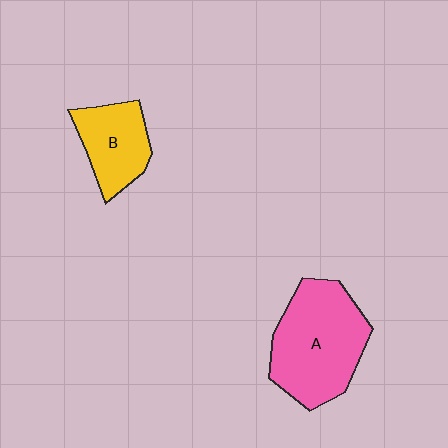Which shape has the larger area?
Shape A (pink).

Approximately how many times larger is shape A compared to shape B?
Approximately 1.8 times.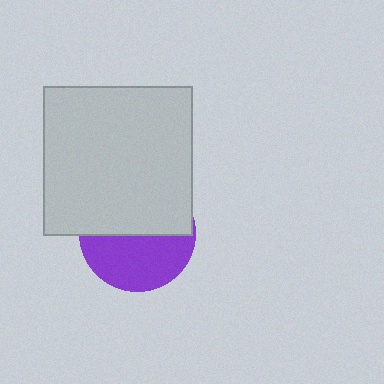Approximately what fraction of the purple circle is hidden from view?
Roughly 52% of the purple circle is hidden behind the light gray square.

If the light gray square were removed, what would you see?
You would see the complete purple circle.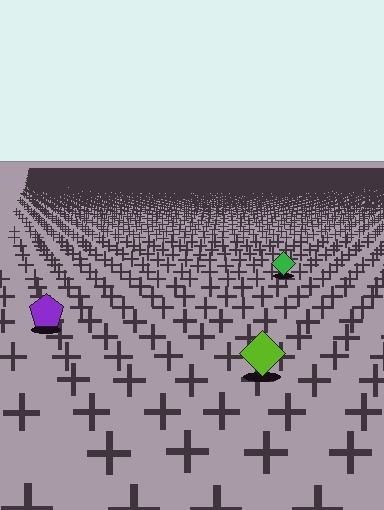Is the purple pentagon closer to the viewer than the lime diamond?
No. The lime diamond is closer — you can tell from the texture gradient: the ground texture is coarser near it.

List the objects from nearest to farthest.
From nearest to farthest: the lime diamond, the purple pentagon, the green diamond.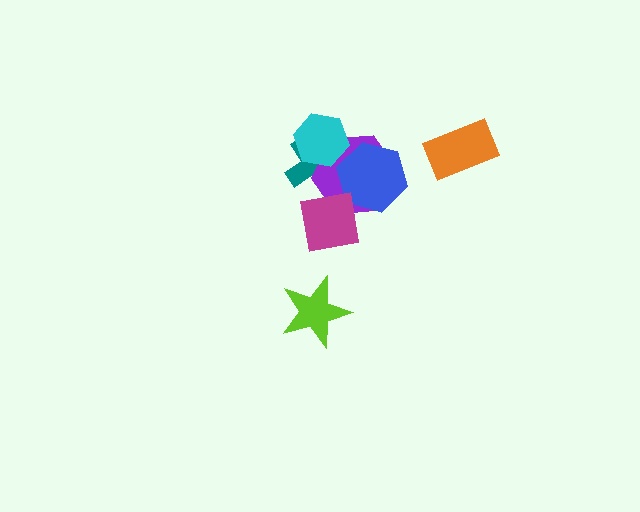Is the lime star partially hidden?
No, no other shape covers it.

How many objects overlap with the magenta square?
1 object overlaps with the magenta square.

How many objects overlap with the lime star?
0 objects overlap with the lime star.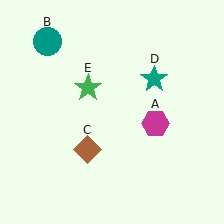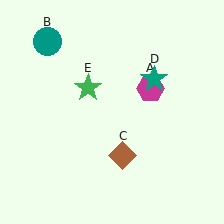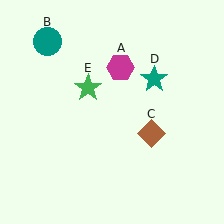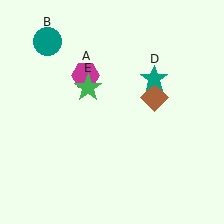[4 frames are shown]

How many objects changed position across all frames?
2 objects changed position: magenta hexagon (object A), brown diamond (object C).